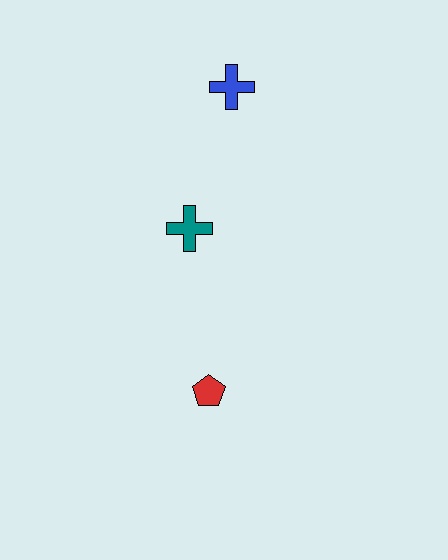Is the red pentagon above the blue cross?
No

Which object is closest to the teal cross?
The blue cross is closest to the teal cross.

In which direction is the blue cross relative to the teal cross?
The blue cross is above the teal cross.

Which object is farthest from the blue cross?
The red pentagon is farthest from the blue cross.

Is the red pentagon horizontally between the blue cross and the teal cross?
Yes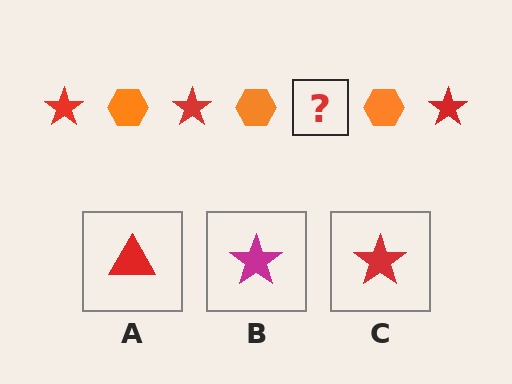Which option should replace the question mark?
Option C.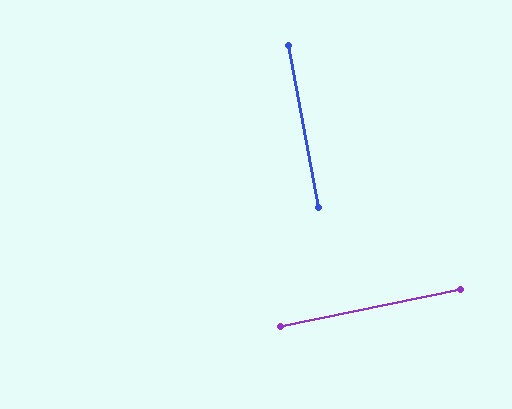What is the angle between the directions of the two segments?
Approximately 89 degrees.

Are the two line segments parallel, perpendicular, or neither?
Perpendicular — they meet at approximately 89°.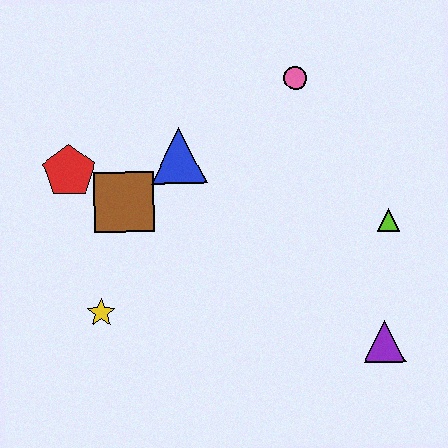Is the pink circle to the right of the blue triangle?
Yes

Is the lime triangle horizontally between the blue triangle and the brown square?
No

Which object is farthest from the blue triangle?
The purple triangle is farthest from the blue triangle.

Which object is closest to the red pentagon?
The brown square is closest to the red pentagon.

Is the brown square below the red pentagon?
Yes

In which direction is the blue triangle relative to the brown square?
The blue triangle is to the right of the brown square.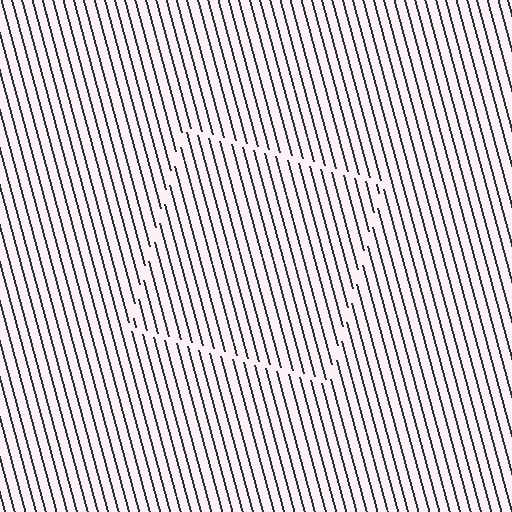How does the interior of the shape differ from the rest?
The interior of the shape contains the same grating, shifted by half a period — the contour is defined by the phase discontinuity where line-ends from the inner and outer gratings abut.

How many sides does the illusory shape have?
4 sides — the line-ends trace a square.